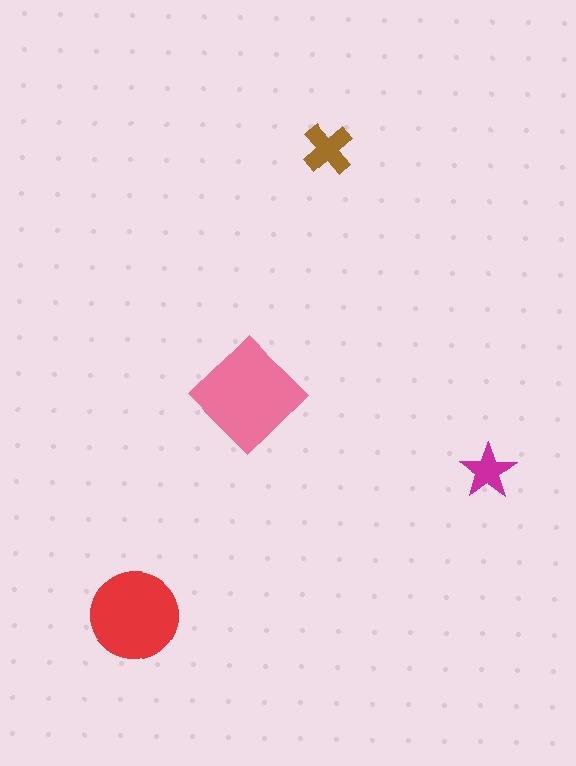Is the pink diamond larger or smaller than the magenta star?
Larger.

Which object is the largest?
The pink diamond.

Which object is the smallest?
The magenta star.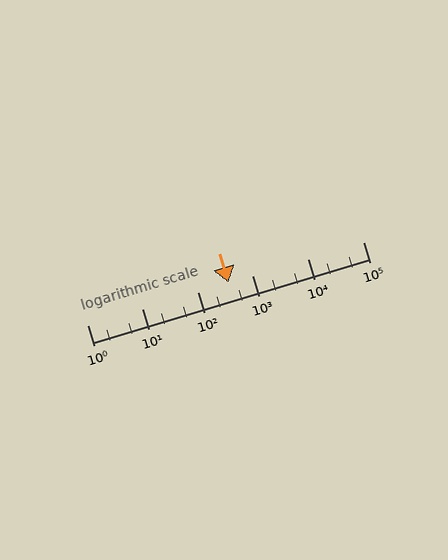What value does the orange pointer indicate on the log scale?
The pointer indicates approximately 370.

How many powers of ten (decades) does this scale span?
The scale spans 5 decades, from 1 to 100000.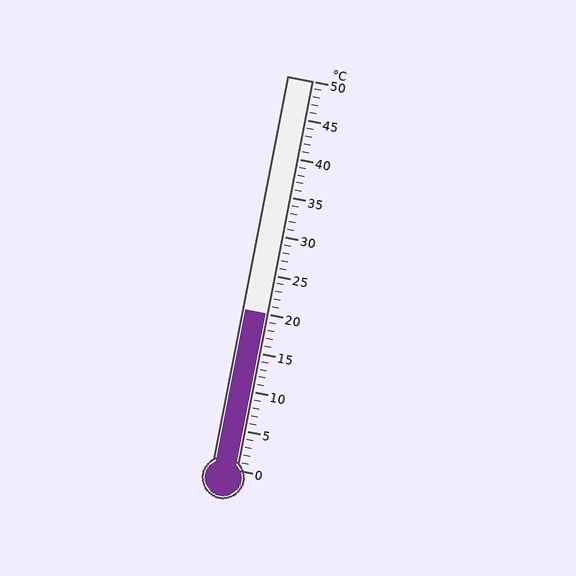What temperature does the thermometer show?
The thermometer shows approximately 20°C.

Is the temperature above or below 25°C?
The temperature is below 25°C.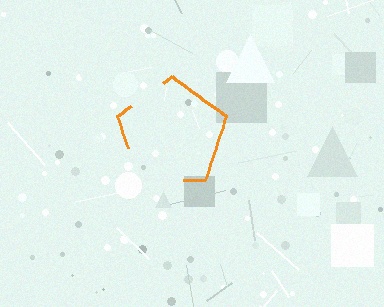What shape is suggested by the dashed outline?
The dashed outline suggests a pentagon.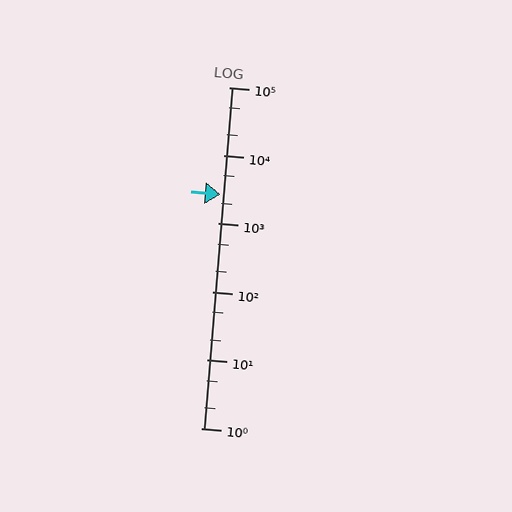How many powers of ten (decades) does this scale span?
The scale spans 5 decades, from 1 to 100000.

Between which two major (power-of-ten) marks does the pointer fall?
The pointer is between 1000 and 10000.